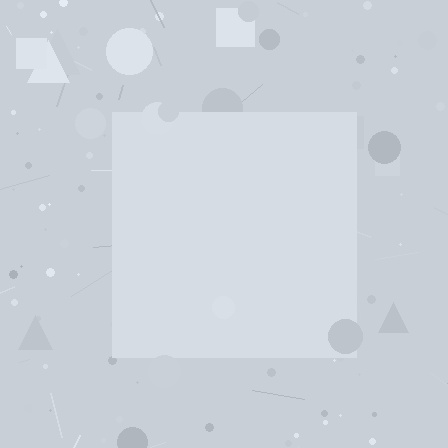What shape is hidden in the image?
A square is hidden in the image.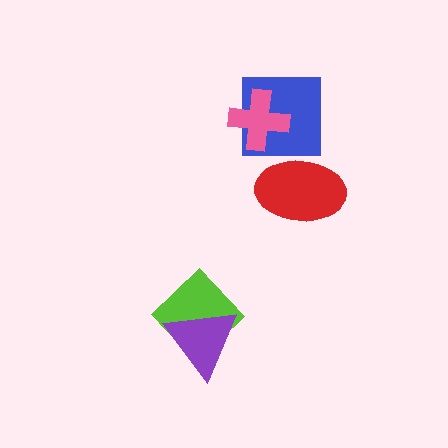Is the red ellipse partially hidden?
No, no other shape covers it.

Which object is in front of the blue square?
The pink cross is in front of the blue square.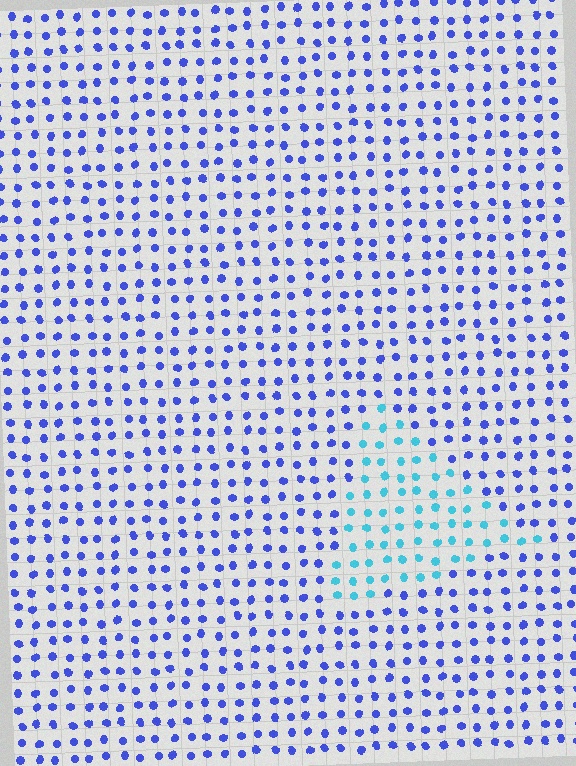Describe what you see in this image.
The image is filled with small blue elements in a uniform arrangement. A triangle-shaped region is visible where the elements are tinted to a slightly different hue, forming a subtle color boundary.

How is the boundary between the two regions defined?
The boundary is defined purely by a slight shift in hue (about 46 degrees). Spacing, size, and orientation are identical on both sides.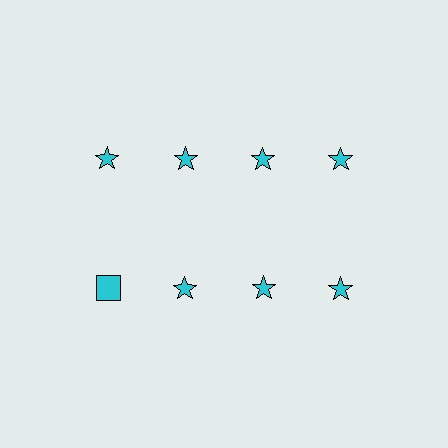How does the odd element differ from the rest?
It has a different shape: square instead of star.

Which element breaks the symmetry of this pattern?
The cyan square in the second row, leftmost column breaks the symmetry. All other shapes are cyan stars.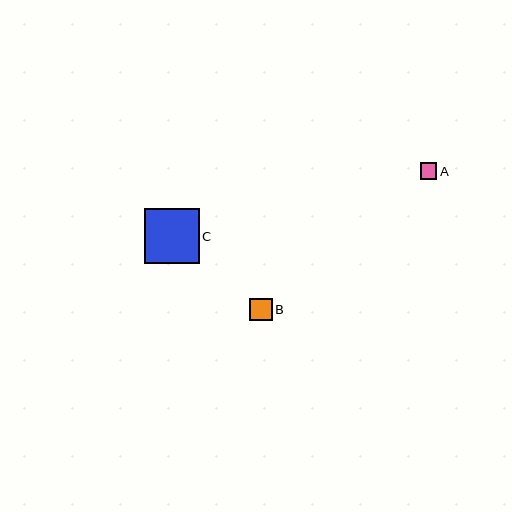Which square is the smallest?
Square A is the smallest with a size of approximately 17 pixels.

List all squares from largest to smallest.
From largest to smallest: C, B, A.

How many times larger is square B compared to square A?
Square B is approximately 1.3 times the size of square A.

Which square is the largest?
Square C is the largest with a size of approximately 55 pixels.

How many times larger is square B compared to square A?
Square B is approximately 1.3 times the size of square A.